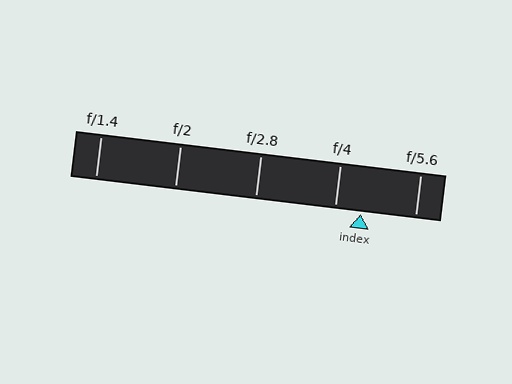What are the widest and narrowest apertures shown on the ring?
The widest aperture shown is f/1.4 and the narrowest is f/5.6.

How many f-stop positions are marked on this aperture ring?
There are 5 f-stop positions marked.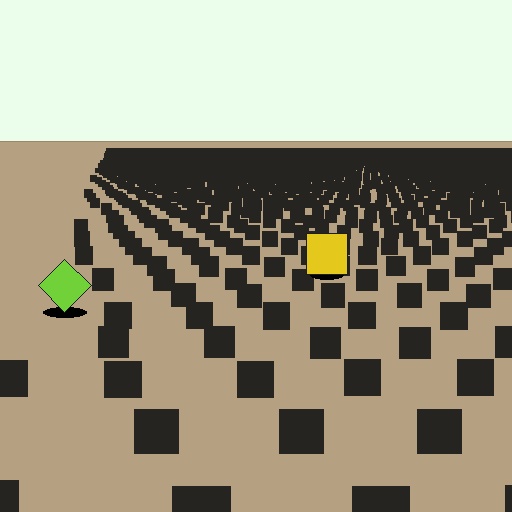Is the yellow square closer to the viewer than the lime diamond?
No. The lime diamond is closer — you can tell from the texture gradient: the ground texture is coarser near it.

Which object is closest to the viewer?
The lime diamond is closest. The texture marks near it are larger and more spread out.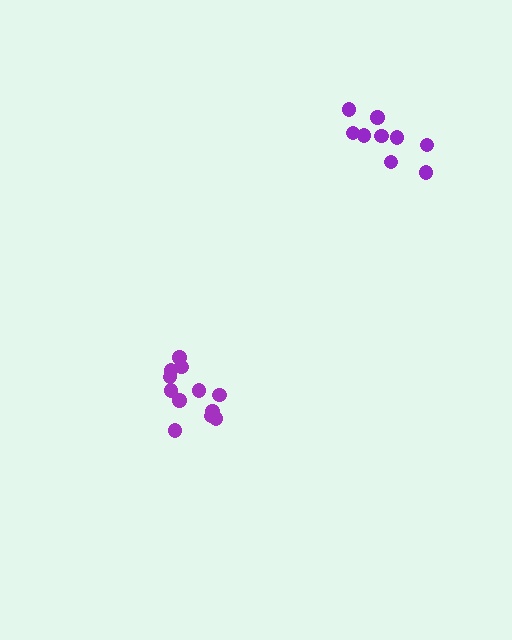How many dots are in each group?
Group 1: 12 dots, Group 2: 9 dots (21 total).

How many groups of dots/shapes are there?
There are 2 groups.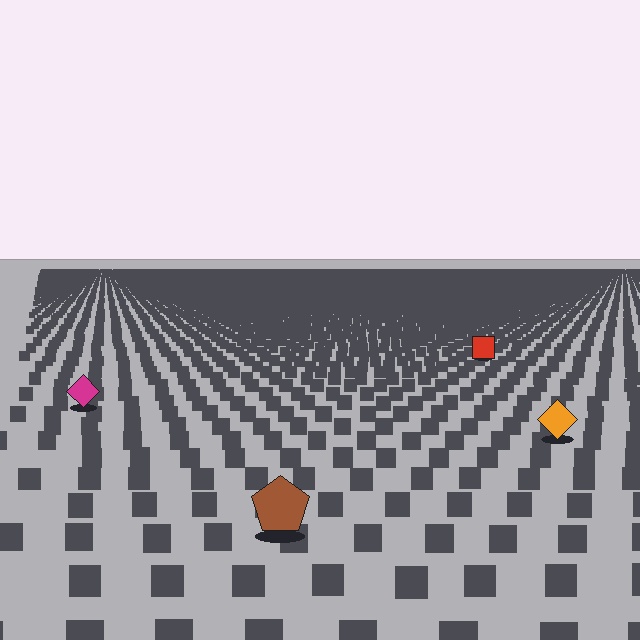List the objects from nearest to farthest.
From nearest to farthest: the brown pentagon, the orange diamond, the magenta diamond, the red square.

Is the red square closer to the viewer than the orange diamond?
No. The orange diamond is closer — you can tell from the texture gradient: the ground texture is coarser near it.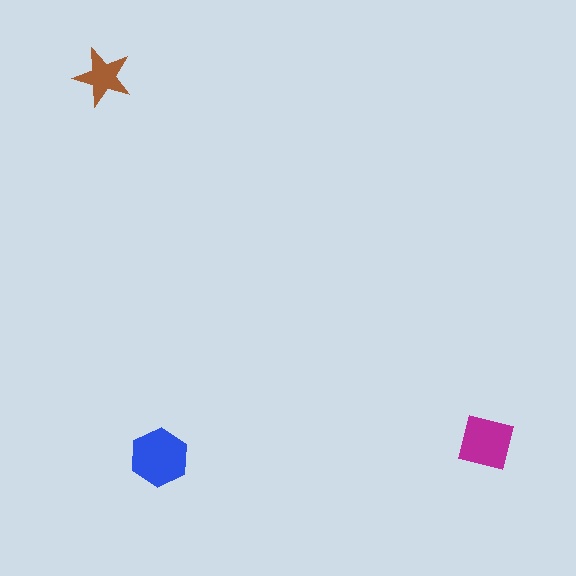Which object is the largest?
The blue hexagon.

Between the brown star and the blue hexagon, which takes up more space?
The blue hexagon.